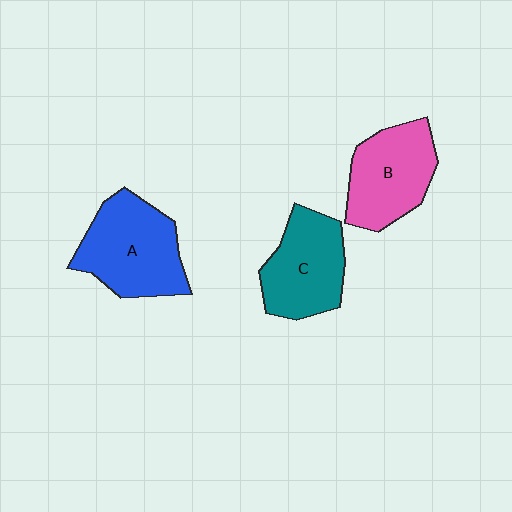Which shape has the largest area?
Shape A (blue).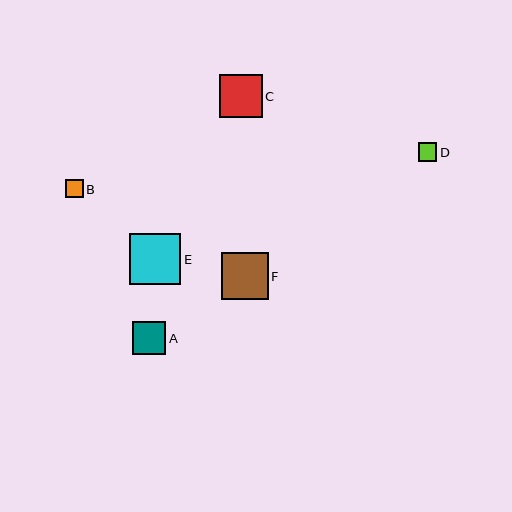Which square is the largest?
Square E is the largest with a size of approximately 52 pixels.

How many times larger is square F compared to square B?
Square F is approximately 2.7 times the size of square B.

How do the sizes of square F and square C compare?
Square F and square C are approximately the same size.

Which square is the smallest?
Square B is the smallest with a size of approximately 18 pixels.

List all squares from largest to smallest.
From largest to smallest: E, F, C, A, D, B.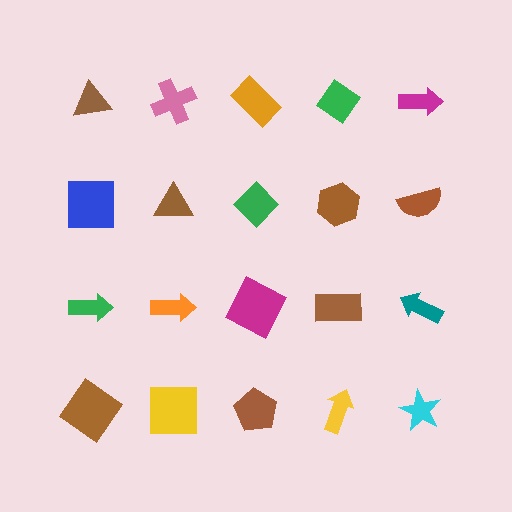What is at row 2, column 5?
A brown semicircle.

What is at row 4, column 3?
A brown pentagon.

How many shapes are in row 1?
5 shapes.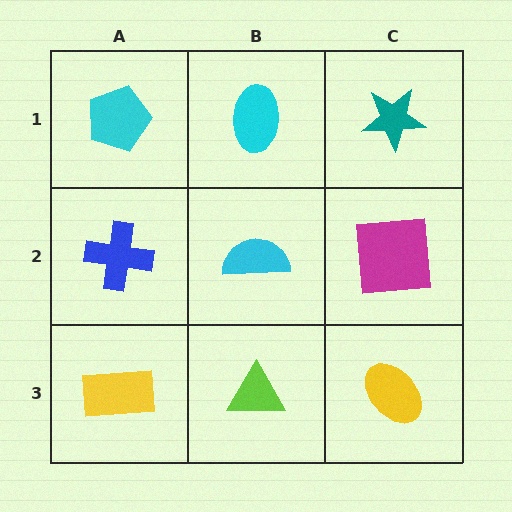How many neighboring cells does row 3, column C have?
2.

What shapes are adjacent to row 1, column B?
A cyan semicircle (row 2, column B), a cyan pentagon (row 1, column A), a teal star (row 1, column C).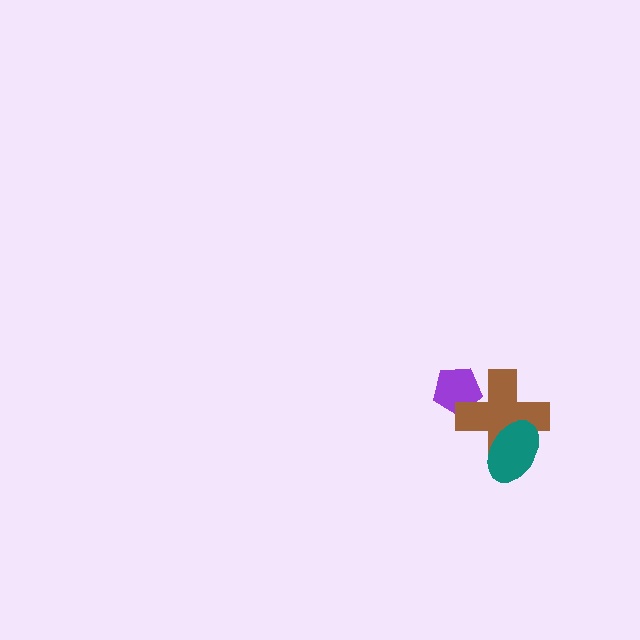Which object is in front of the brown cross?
The teal ellipse is in front of the brown cross.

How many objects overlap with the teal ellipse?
1 object overlaps with the teal ellipse.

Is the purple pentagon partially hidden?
Yes, it is partially covered by another shape.